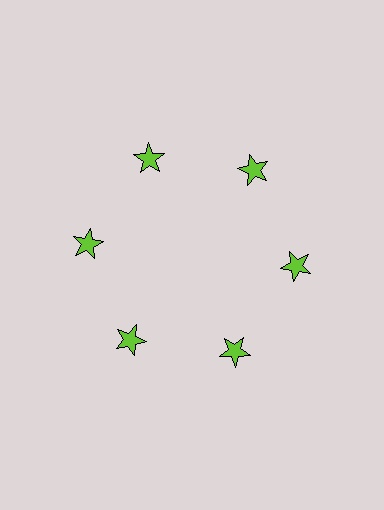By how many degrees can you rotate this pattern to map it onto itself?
The pattern maps onto itself every 60 degrees of rotation.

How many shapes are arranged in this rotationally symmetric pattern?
There are 6 shapes, arranged in 6 groups of 1.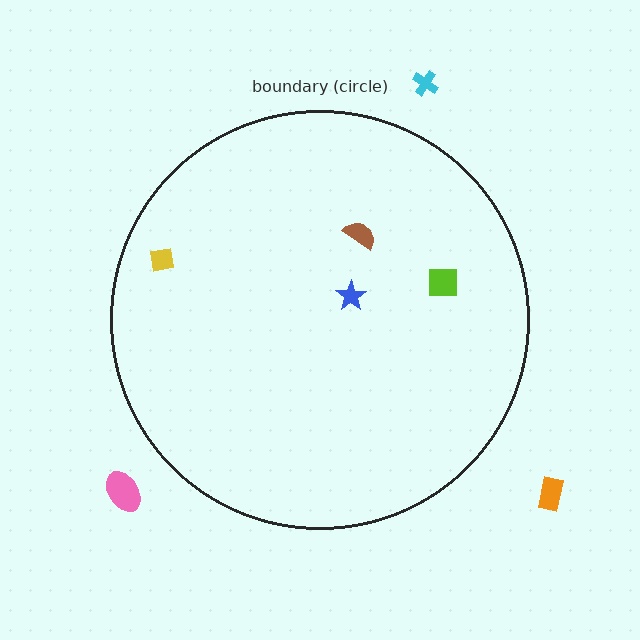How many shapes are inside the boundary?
4 inside, 3 outside.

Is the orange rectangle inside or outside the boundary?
Outside.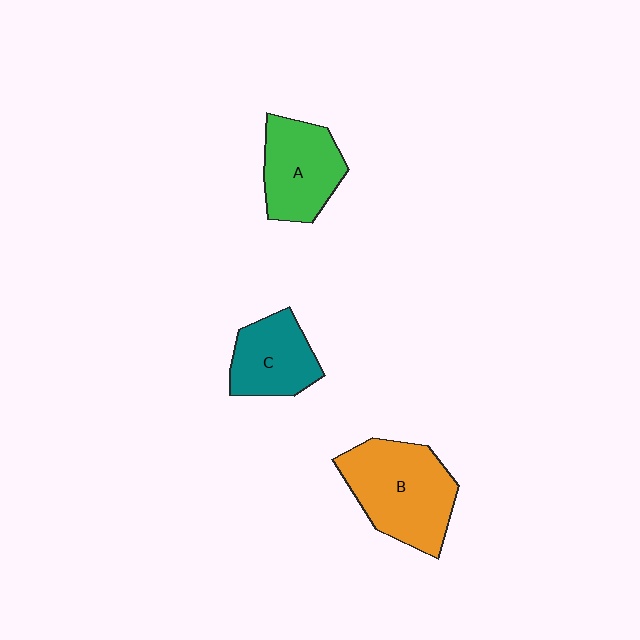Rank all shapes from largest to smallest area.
From largest to smallest: B (orange), A (green), C (teal).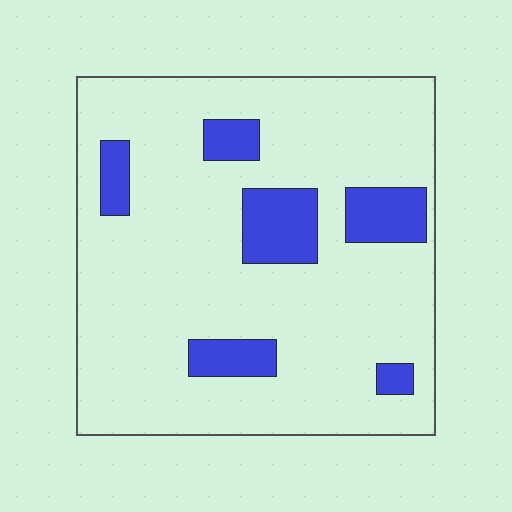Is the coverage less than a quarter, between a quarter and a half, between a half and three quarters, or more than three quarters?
Less than a quarter.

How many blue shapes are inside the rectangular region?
6.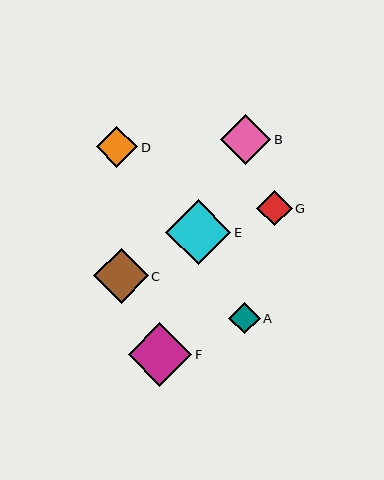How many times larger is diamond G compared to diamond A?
Diamond G is approximately 1.1 times the size of diamond A.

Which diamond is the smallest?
Diamond A is the smallest with a size of approximately 31 pixels.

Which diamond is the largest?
Diamond E is the largest with a size of approximately 66 pixels.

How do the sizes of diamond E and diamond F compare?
Diamond E and diamond F are approximately the same size.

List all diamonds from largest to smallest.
From largest to smallest: E, F, C, B, D, G, A.